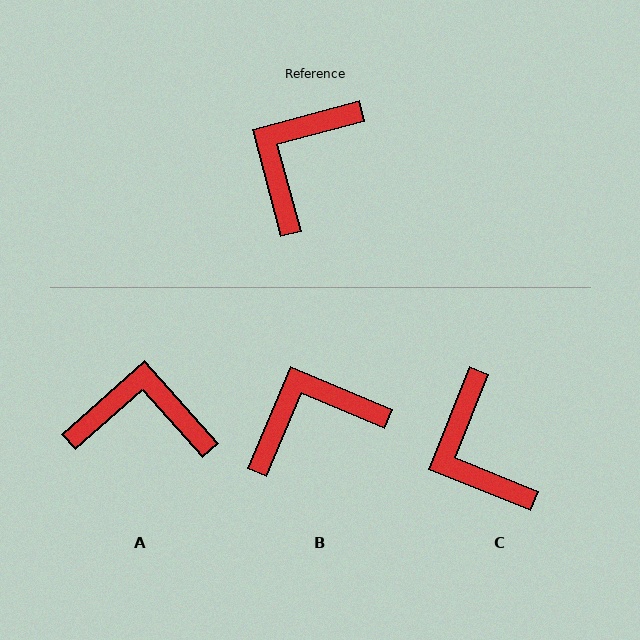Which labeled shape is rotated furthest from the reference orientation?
A, about 63 degrees away.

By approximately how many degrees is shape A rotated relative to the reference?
Approximately 63 degrees clockwise.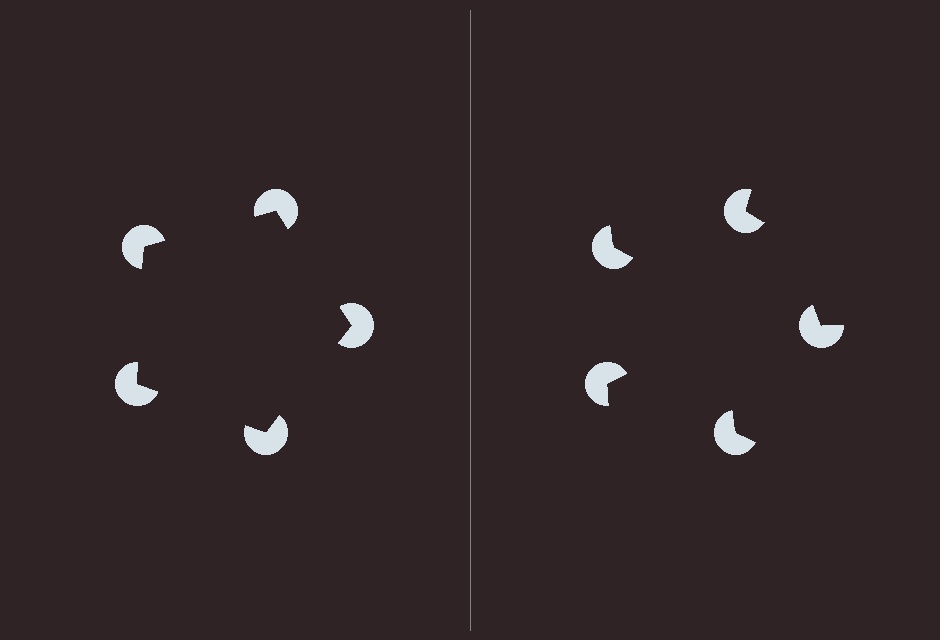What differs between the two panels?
The pac-man discs are positioned identically on both sides; only the wedge orientations differ. On the left they align to a pentagon; on the right they are misaligned.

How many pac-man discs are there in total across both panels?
10 — 5 on each side.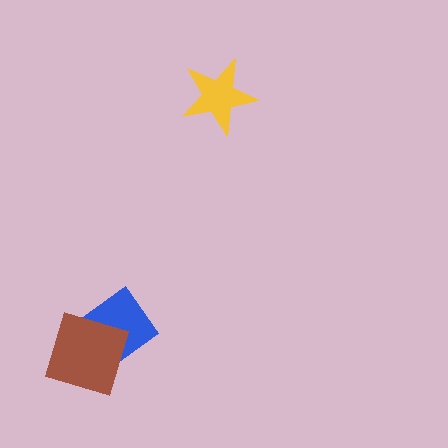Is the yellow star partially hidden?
No, no other shape covers it.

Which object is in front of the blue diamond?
The brown diamond is in front of the blue diamond.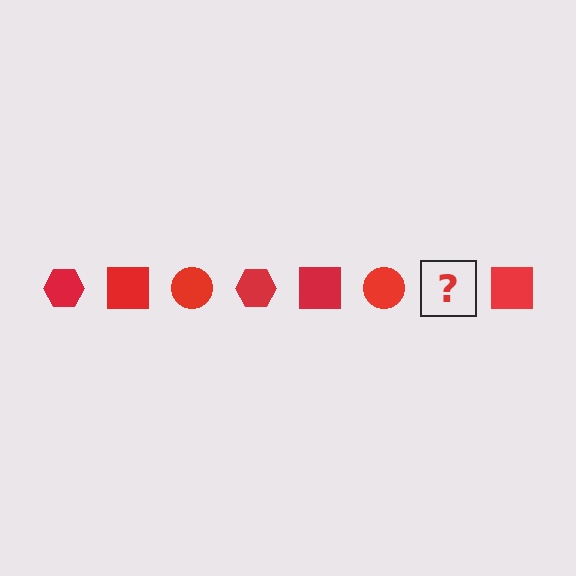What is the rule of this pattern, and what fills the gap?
The rule is that the pattern cycles through hexagon, square, circle shapes in red. The gap should be filled with a red hexagon.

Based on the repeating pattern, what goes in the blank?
The blank should be a red hexagon.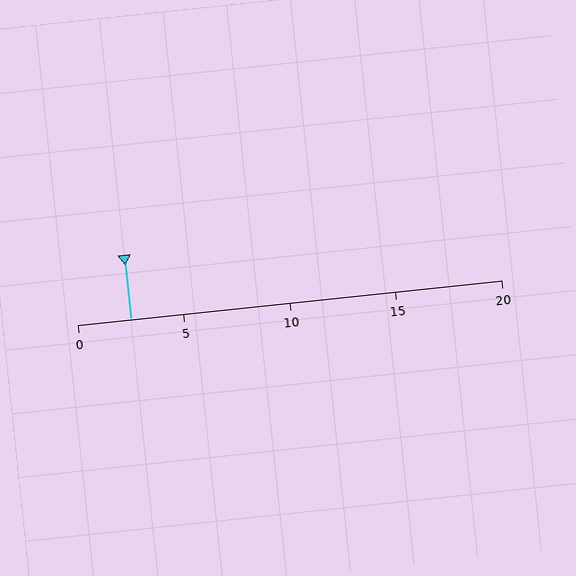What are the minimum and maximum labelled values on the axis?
The axis runs from 0 to 20.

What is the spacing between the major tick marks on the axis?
The major ticks are spaced 5 apart.